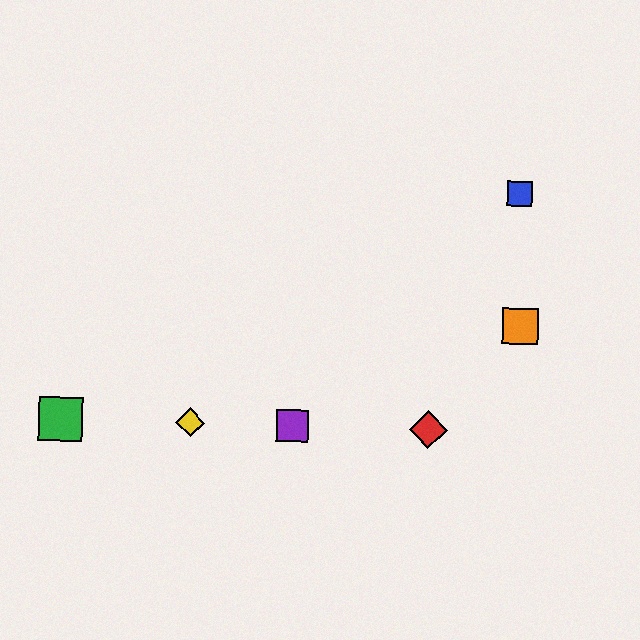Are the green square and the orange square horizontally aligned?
No, the green square is at y≈419 and the orange square is at y≈326.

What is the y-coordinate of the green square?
The green square is at y≈419.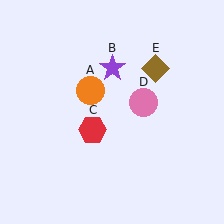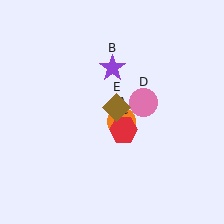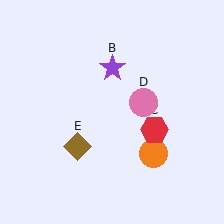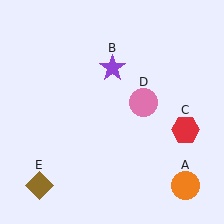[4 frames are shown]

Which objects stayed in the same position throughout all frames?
Purple star (object B) and pink circle (object D) remained stationary.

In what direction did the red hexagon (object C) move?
The red hexagon (object C) moved right.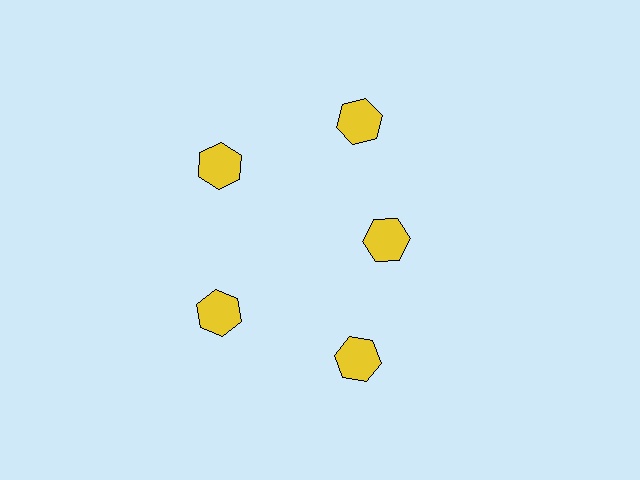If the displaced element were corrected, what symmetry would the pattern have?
It would have 5-fold rotational symmetry — the pattern would map onto itself every 72 degrees.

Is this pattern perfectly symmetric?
No. The 5 yellow hexagons are arranged in a ring, but one element near the 3 o'clock position is pulled inward toward the center, breaking the 5-fold rotational symmetry.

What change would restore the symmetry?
The symmetry would be restored by moving it outward, back onto the ring so that all 5 hexagons sit at equal angles and equal distance from the center.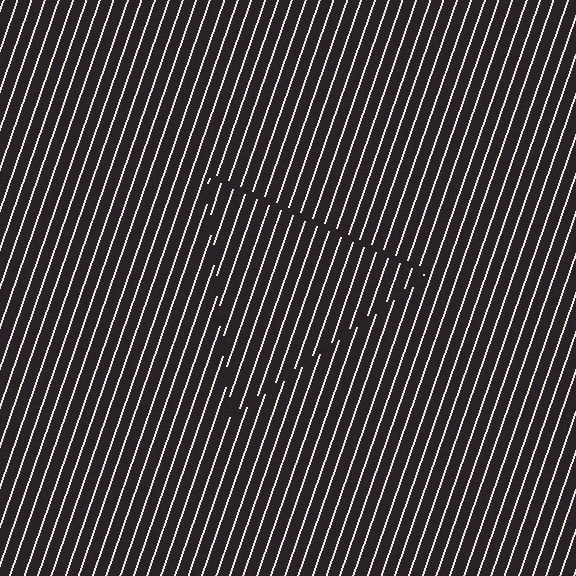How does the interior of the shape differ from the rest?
The interior of the shape contains the same grating, shifted by half a period — the contour is defined by the phase discontinuity where line-ends from the inner and outer gratings abut.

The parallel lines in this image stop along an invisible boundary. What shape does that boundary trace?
An illusory triangle. The interior of the shape contains the same grating, shifted by half a period — the contour is defined by the phase discontinuity where line-ends from the inner and outer gratings abut.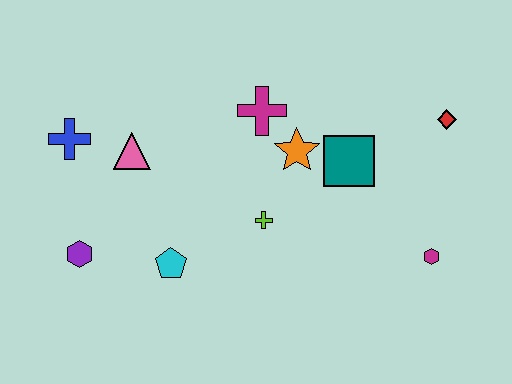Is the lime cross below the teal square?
Yes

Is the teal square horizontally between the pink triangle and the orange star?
No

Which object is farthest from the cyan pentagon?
The red diamond is farthest from the cyan pentagon.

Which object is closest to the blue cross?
The pink triangle is closest to the blue cross.